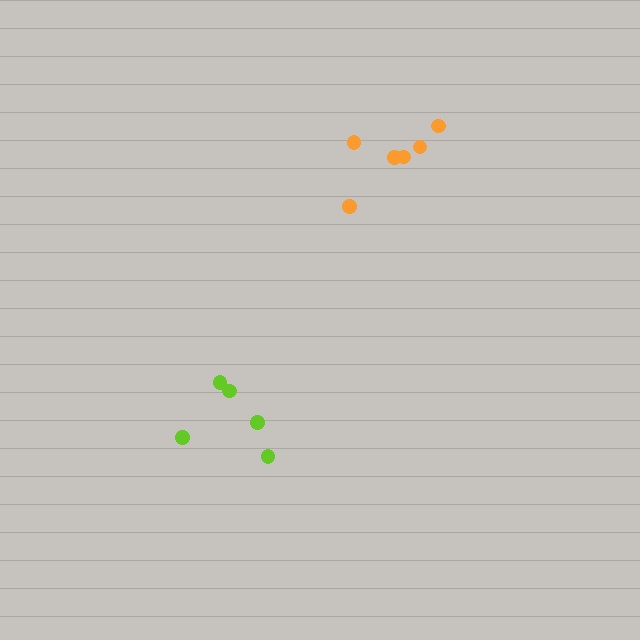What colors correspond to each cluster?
The clusters are colored: lime, orange.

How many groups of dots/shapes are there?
There are 2 groups.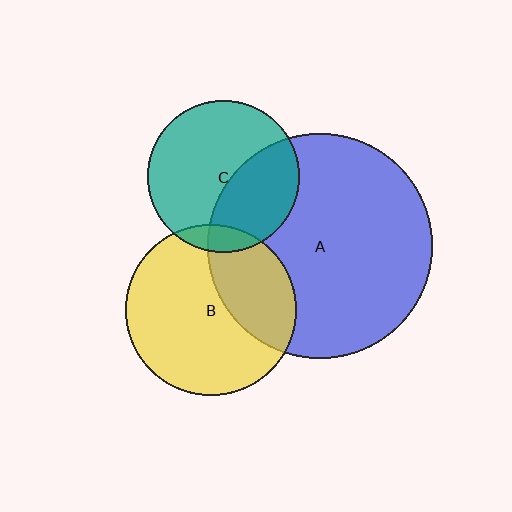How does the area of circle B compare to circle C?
Approximately 1.3 times.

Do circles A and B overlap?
Yes.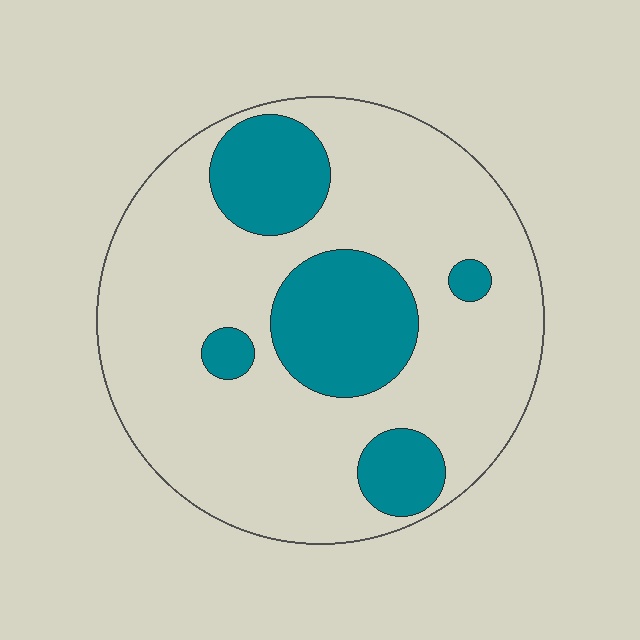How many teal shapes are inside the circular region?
5.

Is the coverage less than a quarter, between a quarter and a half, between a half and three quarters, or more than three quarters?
Less than a quarter.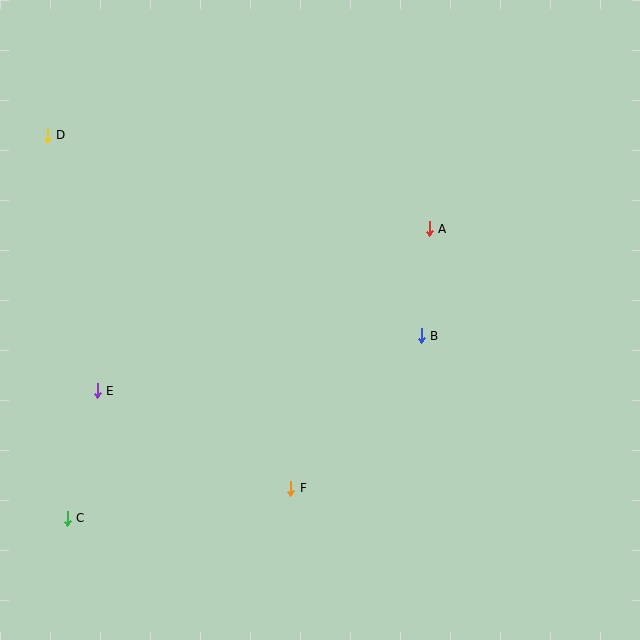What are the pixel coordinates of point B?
Point B is at (421, 336).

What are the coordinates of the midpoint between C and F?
The midpoint between C and F is at (179, 503).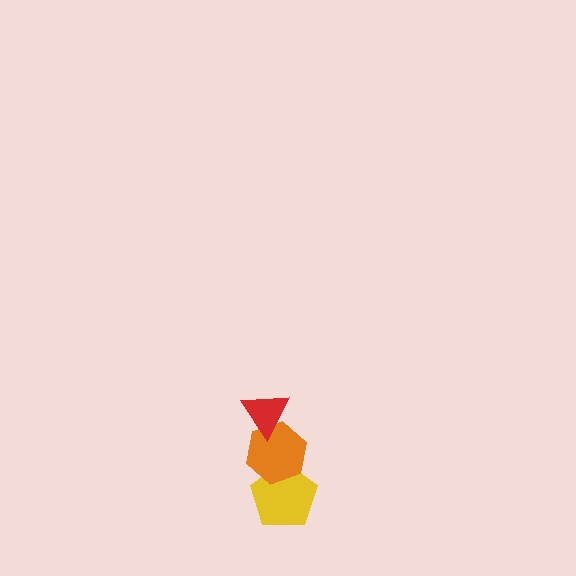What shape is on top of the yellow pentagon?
The orange hexagon is on top of the yellow pentagon.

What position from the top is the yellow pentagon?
The yellow pentagon is 3rd from the top.